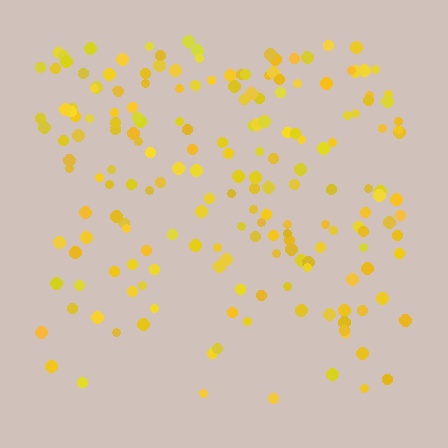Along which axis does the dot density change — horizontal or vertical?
Vertical.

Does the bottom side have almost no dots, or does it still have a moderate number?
Still a moderate number, just noticeably fewer than the top.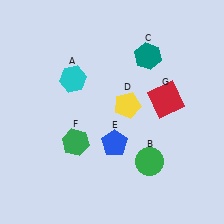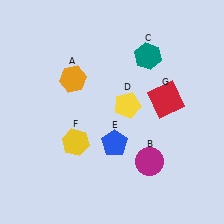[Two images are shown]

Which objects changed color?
A changed from cyan to orange. B changed from green to magenta. F changed from green to yellow.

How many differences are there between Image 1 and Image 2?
There are 3 differences between the two images.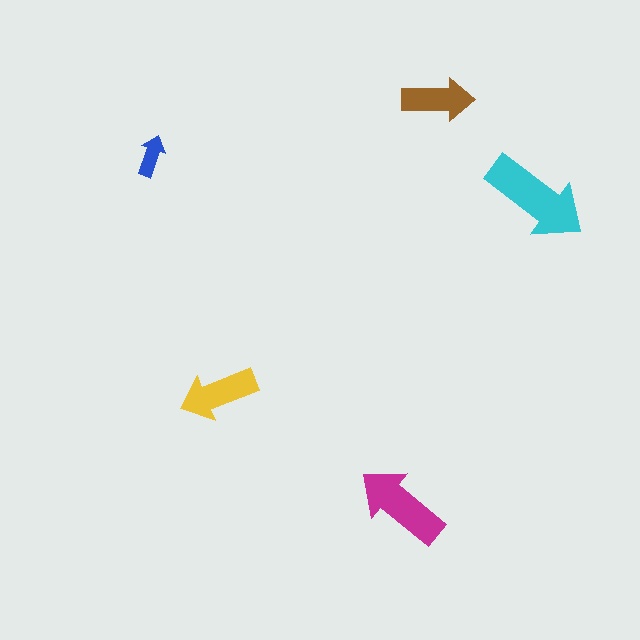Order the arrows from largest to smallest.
the cyan one, the magenta one, the yellow one, the brown one, the blue one.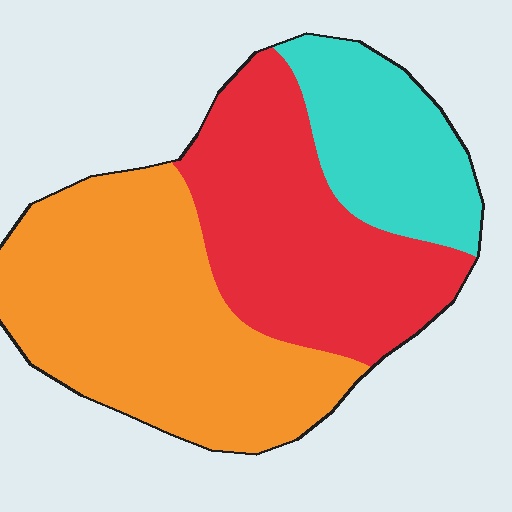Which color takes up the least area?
Cyan, at roughly 20%.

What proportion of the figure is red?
Red takes up between a quarter and a half of the figure.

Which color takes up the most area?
Orange, at roughly 45%.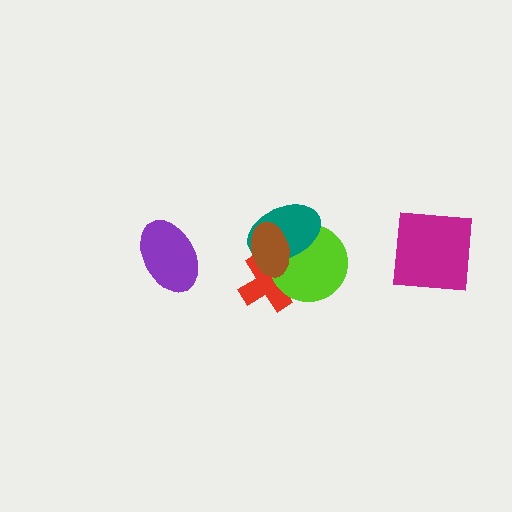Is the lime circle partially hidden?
Yes, it is partially covered by another shape.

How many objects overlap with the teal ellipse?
3 objects overlap with the teal ellipse.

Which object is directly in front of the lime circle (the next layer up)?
The teal ellipse is directly in front of the lime circle.